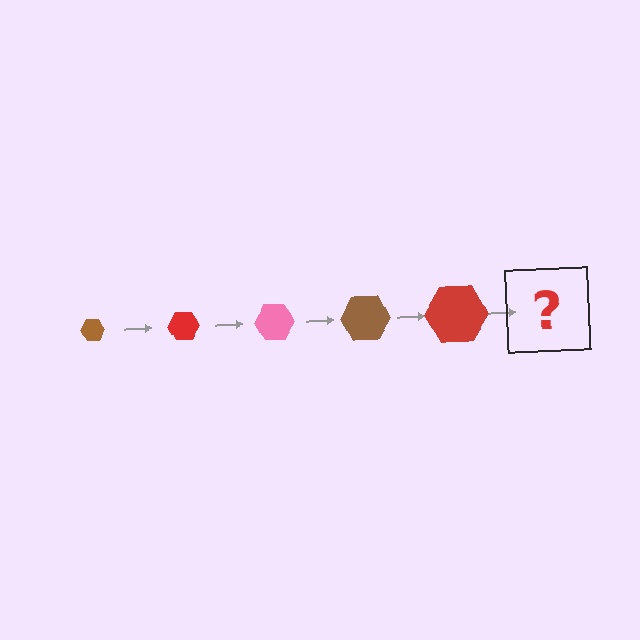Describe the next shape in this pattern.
It should be a pink hexagon, larger than the previous one.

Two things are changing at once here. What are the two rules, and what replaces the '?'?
The two rules are that the hexagon grows larger each step and the color cycles through brown, red, and pink. The '?' should be a pink hexagon, larger than the previous one.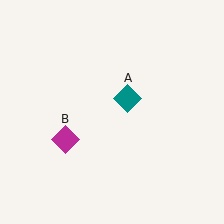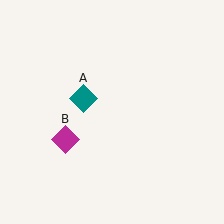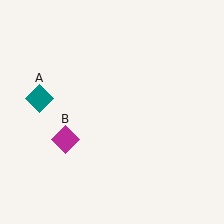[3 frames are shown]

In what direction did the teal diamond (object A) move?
The teal diamond (object A) moved left.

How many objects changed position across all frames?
1 object changed position: teal diamond (object A).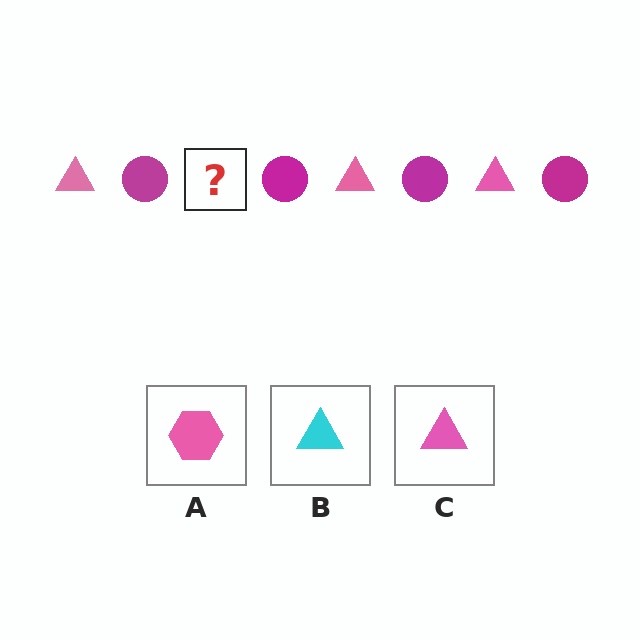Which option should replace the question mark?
Option C.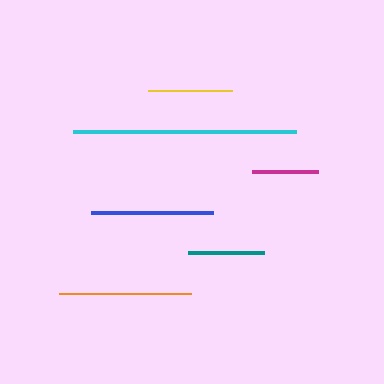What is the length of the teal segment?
The teal segment is approximately 76 pixels long.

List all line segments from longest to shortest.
From longest to shortest: cyan, orange, blue, yellow, teal, magenta.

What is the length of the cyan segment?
The cyan segment is approximately 224 pixels long.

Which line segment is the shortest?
The magenta line is the shortest at approximately 66 pixels.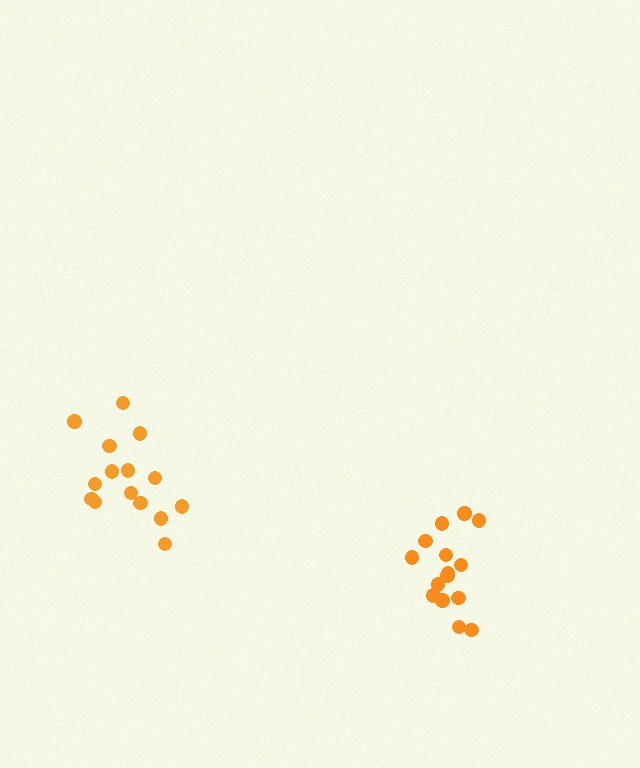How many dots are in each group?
Group 1: 15 dots, Group 2: 15 dots (30 total).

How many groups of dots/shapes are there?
There are 2 groups.